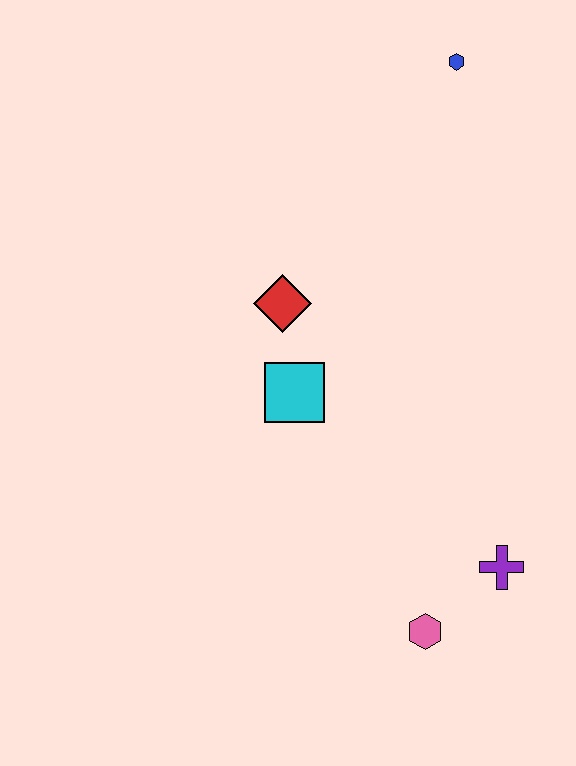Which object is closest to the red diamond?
The cyan square is closest to the red diamond.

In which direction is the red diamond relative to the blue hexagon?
The red diamond is below the blue hexagon.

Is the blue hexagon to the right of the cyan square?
Yes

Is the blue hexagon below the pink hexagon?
No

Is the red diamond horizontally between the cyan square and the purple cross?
No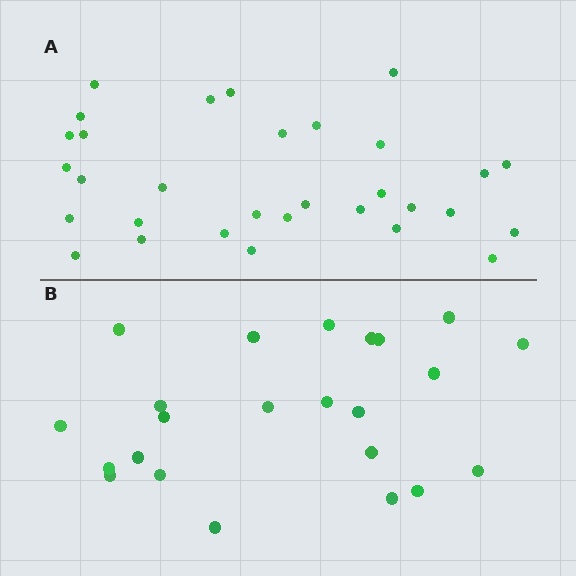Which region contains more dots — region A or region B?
Region A (the top region) has more dots.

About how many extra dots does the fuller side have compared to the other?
Region A has roughly 8 or so more dots than region B.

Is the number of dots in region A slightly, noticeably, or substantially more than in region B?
Region A has noticeably more, but not dramatically so. The ratio is roughly 1.3 to 1.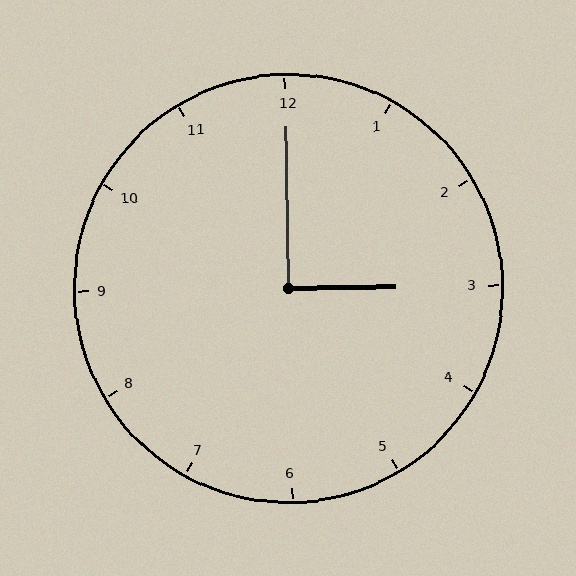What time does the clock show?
3:00.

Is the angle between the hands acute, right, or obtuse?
It is right.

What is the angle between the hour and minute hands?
Approximately 90 degrees.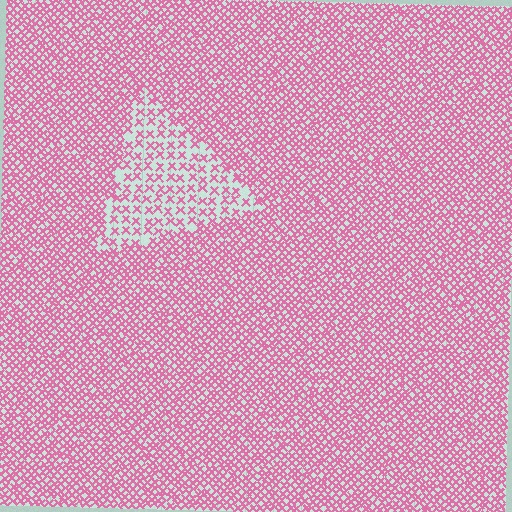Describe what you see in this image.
The image contains small pink elements arranged at two different densities. A triangle-shaped region is visible where the elements are less densely packed than the surrounding area.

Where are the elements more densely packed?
The elements are more densely packed outside the triangle boundary.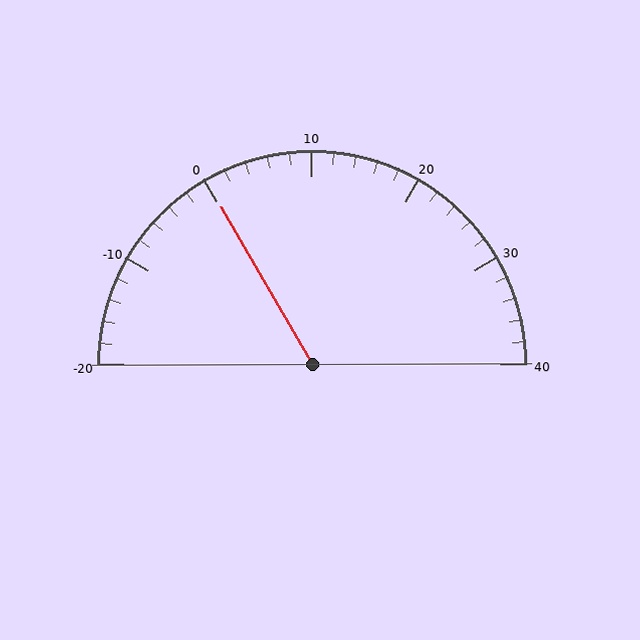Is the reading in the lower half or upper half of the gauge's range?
The reading is in the lower half of the range (-20 to 40).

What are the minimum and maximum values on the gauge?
The gauge ranges from -20 to 40.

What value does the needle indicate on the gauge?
The needle indicates approximately 0.